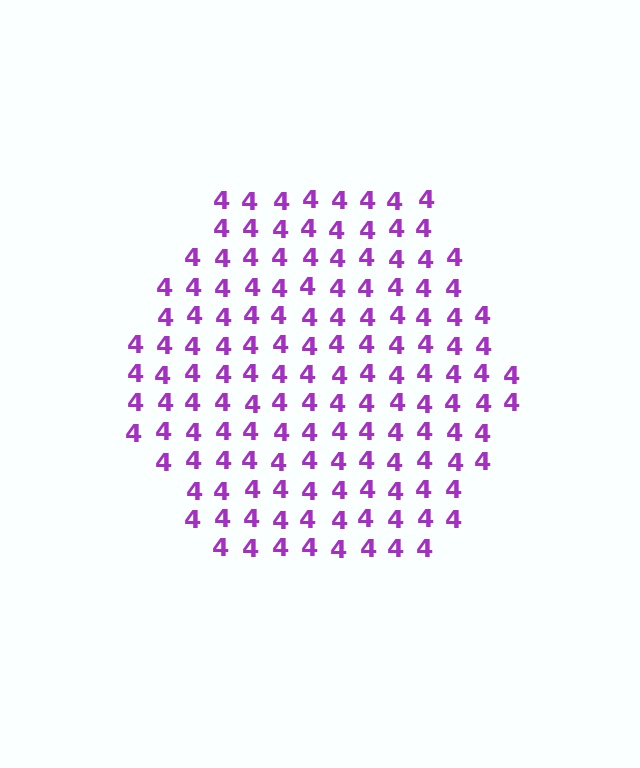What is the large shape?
The large shape is a hexagon.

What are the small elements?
The small elements are digit 4's.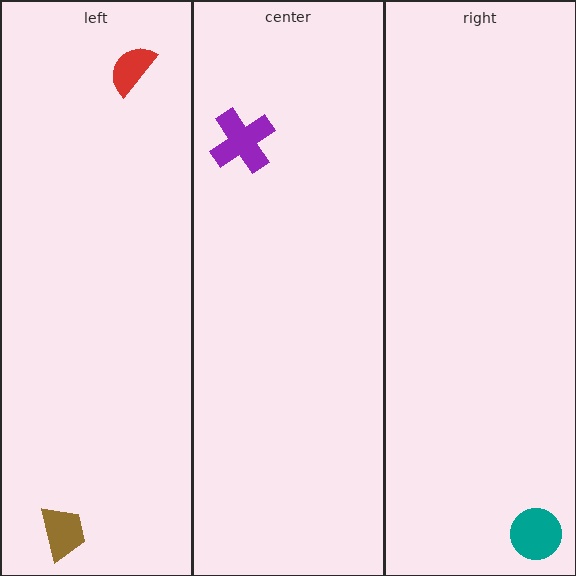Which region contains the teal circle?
The right region.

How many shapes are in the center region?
1.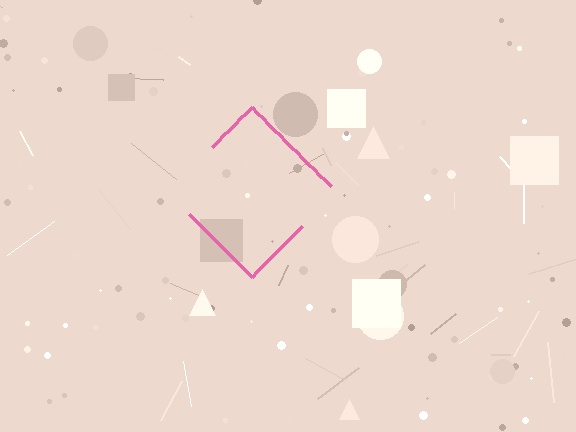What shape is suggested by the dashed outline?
The dashed outline suggests a diamond.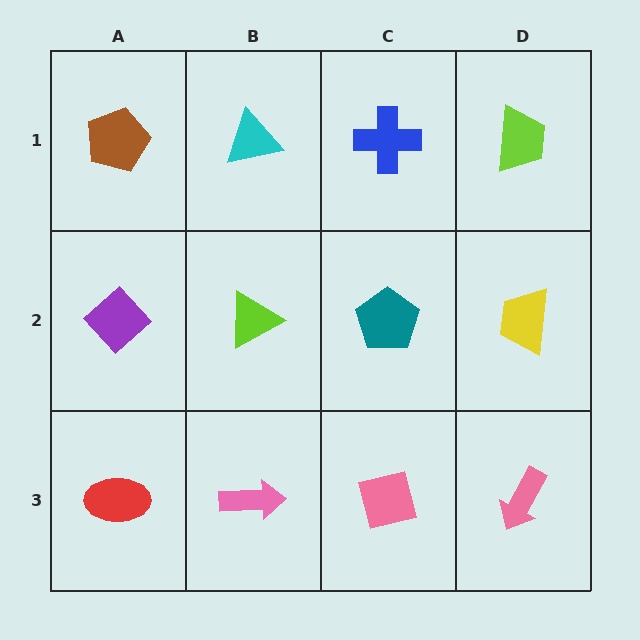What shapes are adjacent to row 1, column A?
A purple diamond (row 2, column A), a cyan triangle (row 1, column B).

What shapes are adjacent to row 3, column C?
A teal pentagon (row 2, column C), a pink arrow (row 3, column B), a pink arrow (row 3, column D).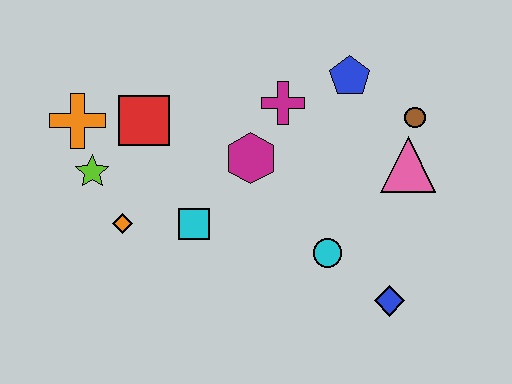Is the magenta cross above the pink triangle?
Yes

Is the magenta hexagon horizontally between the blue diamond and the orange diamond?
Yes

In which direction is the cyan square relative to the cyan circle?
The cyan square is to the left of the cyan circle.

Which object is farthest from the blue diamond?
The orange cross is farthest from the blue diamond.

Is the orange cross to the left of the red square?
Yes